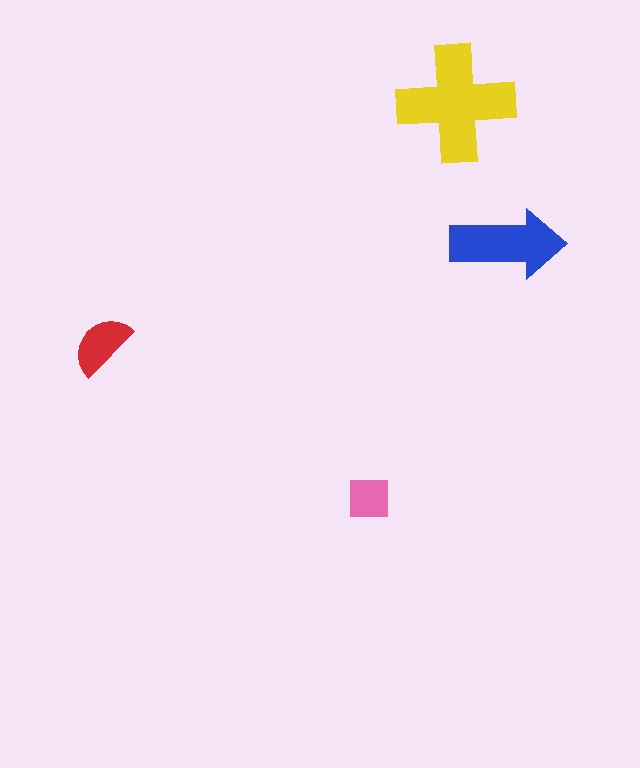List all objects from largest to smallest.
The yellow cross, the blue arrow, the red semicircle, the pink square.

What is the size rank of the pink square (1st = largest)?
4th.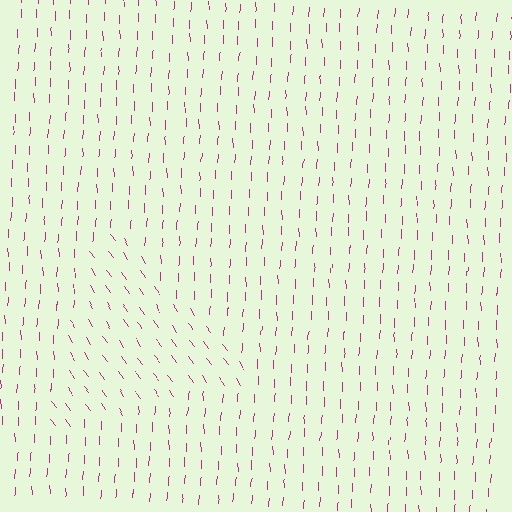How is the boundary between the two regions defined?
The boundary is defined purely by a change in line orientation (approximately 35 degrees difference). All lines are the same color and thickness.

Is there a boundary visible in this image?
Yes, there is a texture boundary formed by a change in line orientation.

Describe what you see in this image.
The image is filled with small magenta line segments. A triangle region in the image has lines oriented differently from the surrounding lines, creating a visible texture boundary.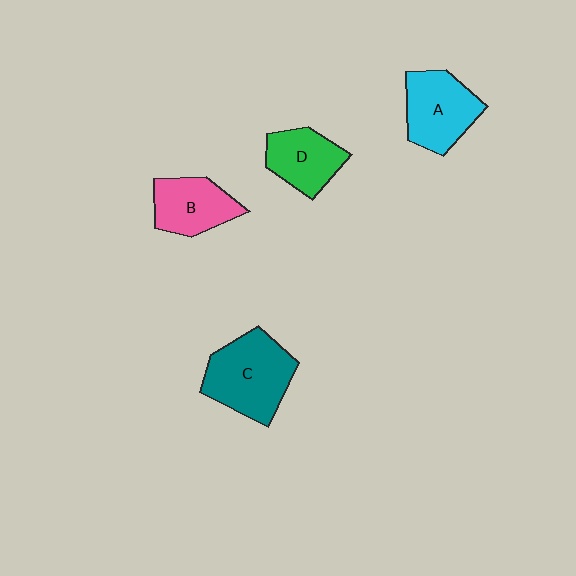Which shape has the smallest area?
Shape D (green).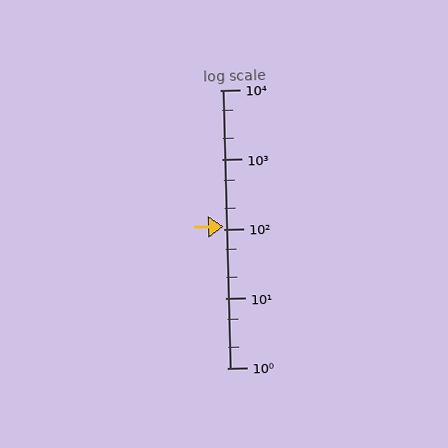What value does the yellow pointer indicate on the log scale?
The pointer indicates approximately 110.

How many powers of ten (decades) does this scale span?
The scale spans 4 decades, from 1 to 10000.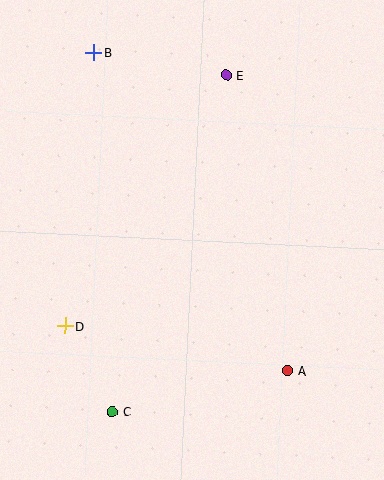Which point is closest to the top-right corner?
Point E is closest to the top-right corner.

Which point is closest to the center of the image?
Point D at (65, 326) is closest to the center.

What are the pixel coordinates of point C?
Point C is at (112, 412).